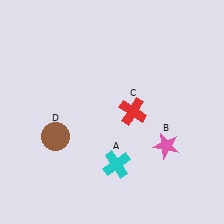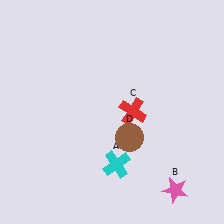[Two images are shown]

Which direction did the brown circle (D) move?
The brown circle (D) moved right.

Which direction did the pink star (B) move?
The pink star (B) moved down.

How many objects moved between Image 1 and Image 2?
2 objects moved between the two images.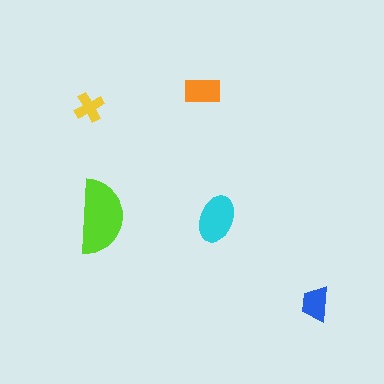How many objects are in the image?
There are 5 objects in the image.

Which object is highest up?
The orange rectangle is topmost.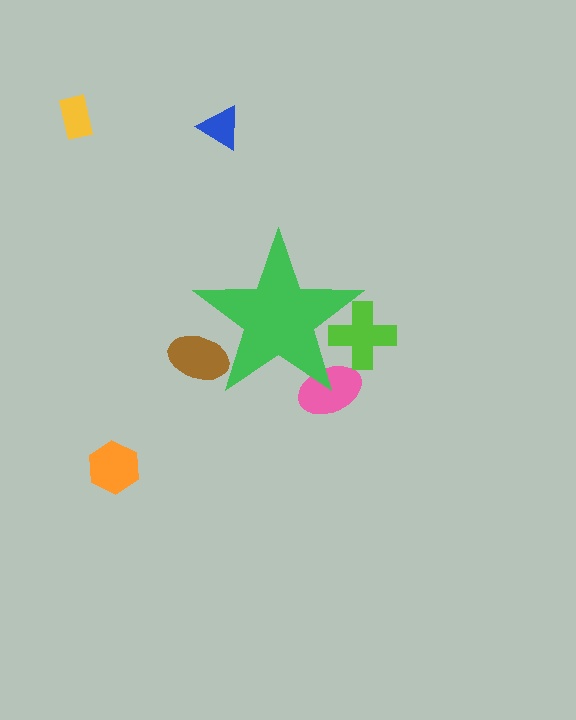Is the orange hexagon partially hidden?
No, the orange hexagon is fully visible.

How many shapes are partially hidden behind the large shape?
3 shapes are partially hidden.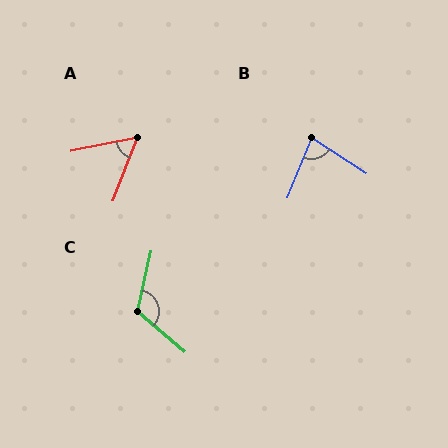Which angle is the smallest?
A, at approximately 58 degrees.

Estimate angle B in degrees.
Approximately 79 degrees.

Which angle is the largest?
C, at approximately 117 degrees.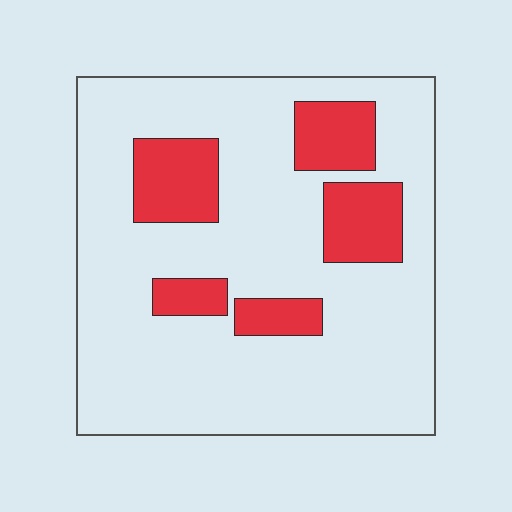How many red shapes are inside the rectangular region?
5.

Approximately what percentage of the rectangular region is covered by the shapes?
Approximately 20%.